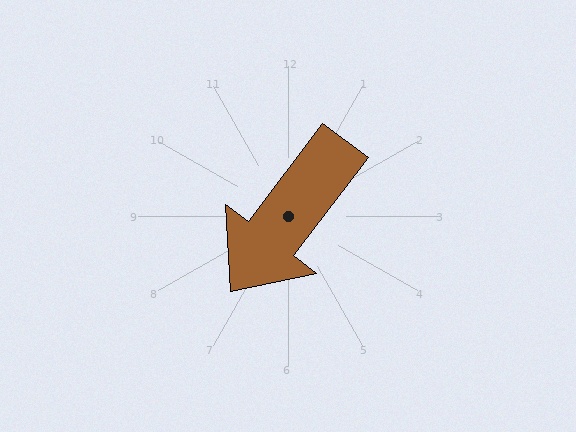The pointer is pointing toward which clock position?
Roughly 7 o'clock.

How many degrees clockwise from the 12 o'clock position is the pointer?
Approximately 217 degrees.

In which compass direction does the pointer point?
Southwest.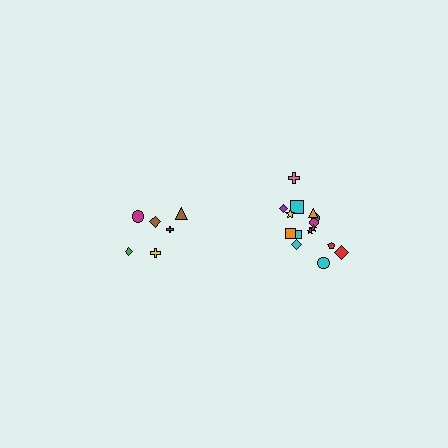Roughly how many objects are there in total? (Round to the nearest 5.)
Roughly 20 objects in total.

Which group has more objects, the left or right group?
The right group.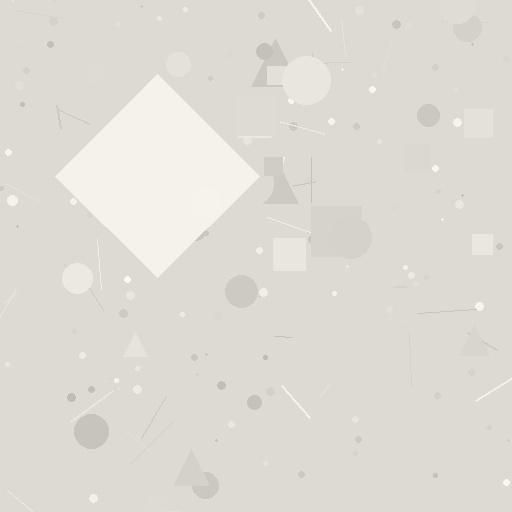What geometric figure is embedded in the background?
A diamond is embedded in the background.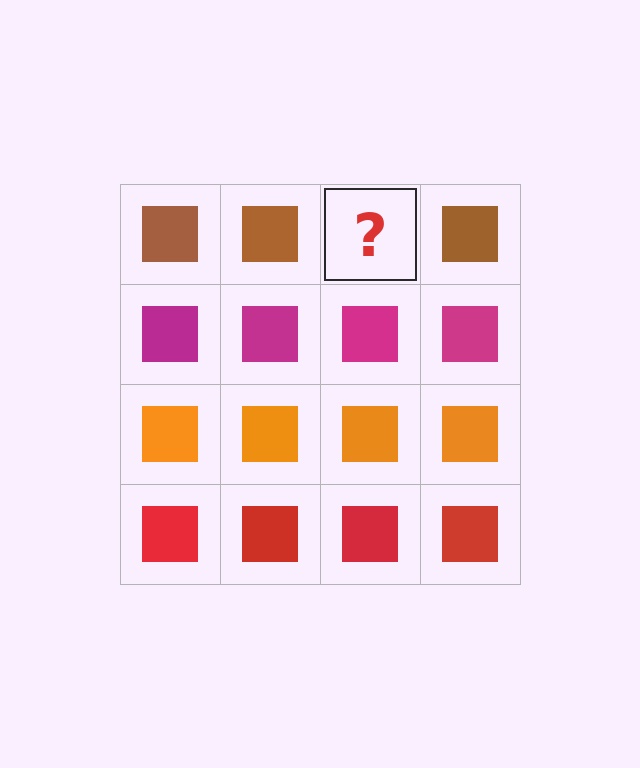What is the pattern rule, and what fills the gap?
The rule is that each row has a consistent color. The gap should be filled with a brown square.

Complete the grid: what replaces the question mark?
The question mark should be replaced with a brown square.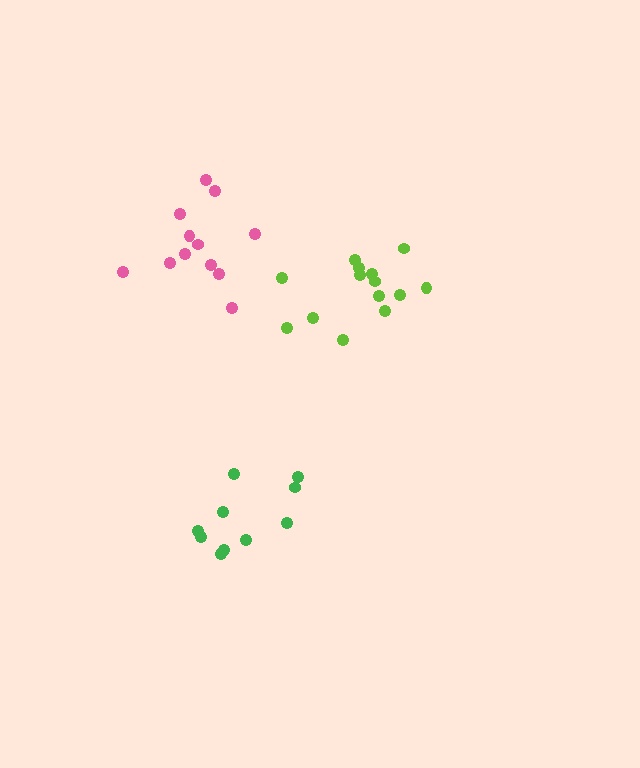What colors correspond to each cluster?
The clusters are colored: lime, green, pink.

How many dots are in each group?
Group 1: 14 dots, Group 2: 10 dots, Group 3: 12 dots (36 total).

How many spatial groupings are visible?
There are 3 spatial groupings.